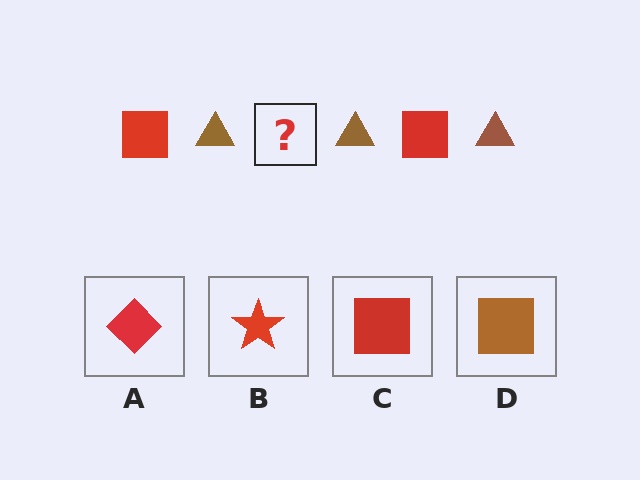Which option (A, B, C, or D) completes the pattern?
C.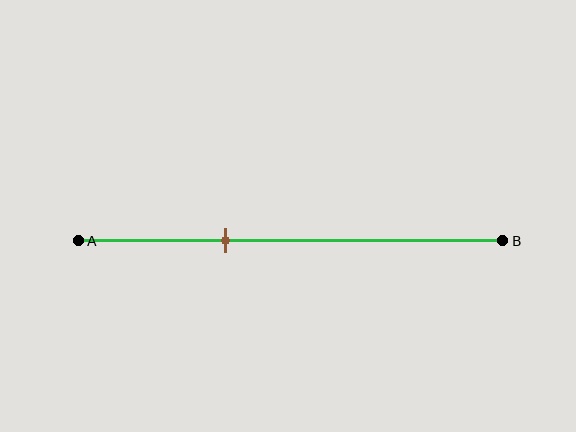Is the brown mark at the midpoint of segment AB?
No, the mark is at about 35% from A, not at the 50% midpoint.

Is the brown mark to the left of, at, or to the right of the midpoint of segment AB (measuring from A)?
The brown mark is to the left of the midpoint of segment AB.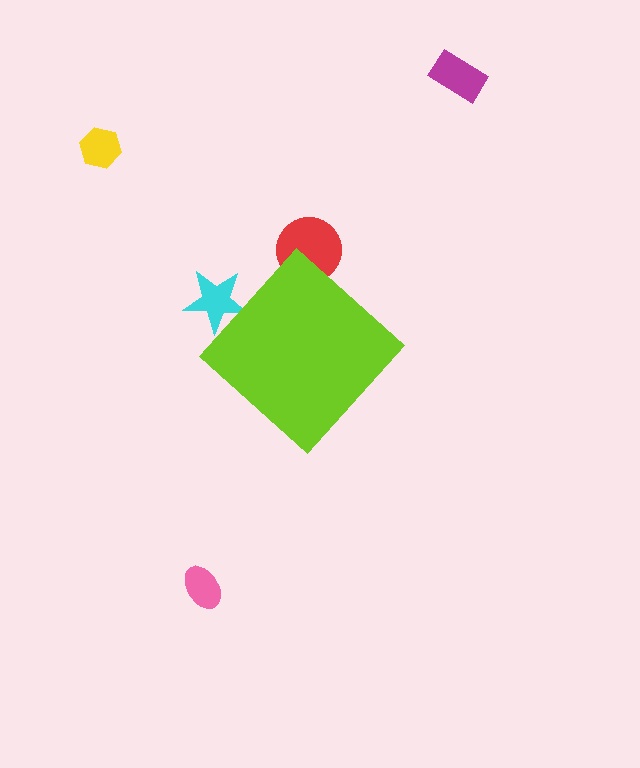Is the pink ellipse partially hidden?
No, the pink ellipse is fully visible.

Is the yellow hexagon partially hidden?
No, the yellow hexagon is fully visible.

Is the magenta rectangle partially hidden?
No, the magenta rectangle is fully visible.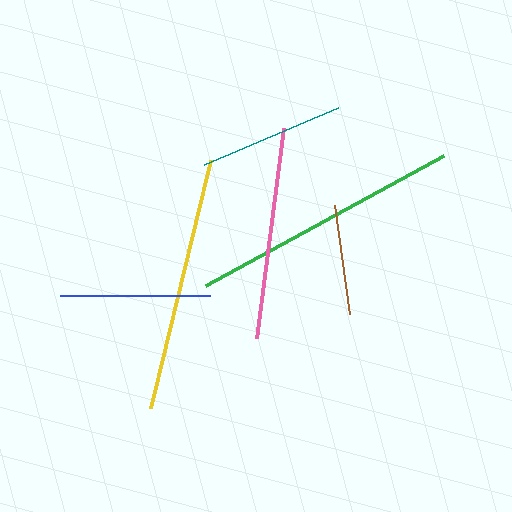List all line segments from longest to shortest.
From longest to shortest: green, yellow, pink, blue, teal, brown.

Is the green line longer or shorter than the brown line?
The green line is longer than the brown line.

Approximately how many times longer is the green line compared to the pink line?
The green line is approximately 1.3 times the length of the pink line.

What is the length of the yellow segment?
The yellow segment is approximately 255 pixels long.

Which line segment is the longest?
The green line is the longest at approximately 271 pixels.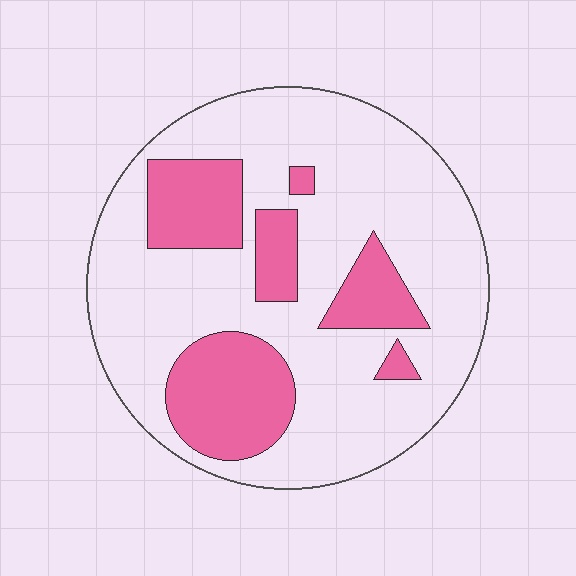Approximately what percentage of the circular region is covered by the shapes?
Approximately 25%.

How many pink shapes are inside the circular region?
6.